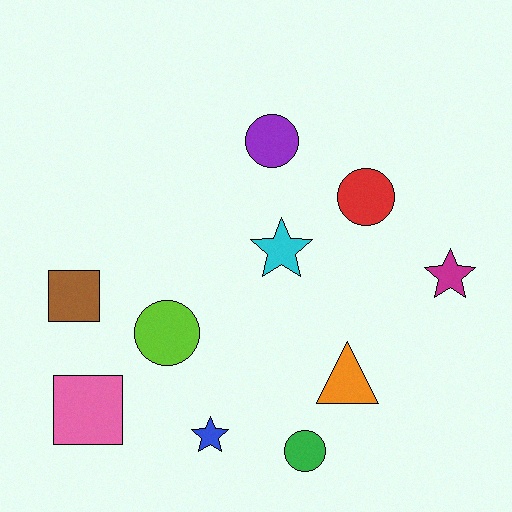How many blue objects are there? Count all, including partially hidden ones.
There is 1 blue object.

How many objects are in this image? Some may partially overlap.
There are 10 objects.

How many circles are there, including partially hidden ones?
There are 4 circles.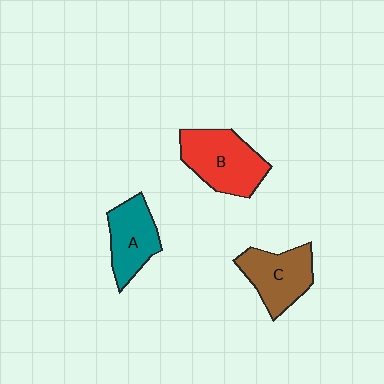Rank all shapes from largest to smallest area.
From largest to smallest: B (red), C (brown), A (teal).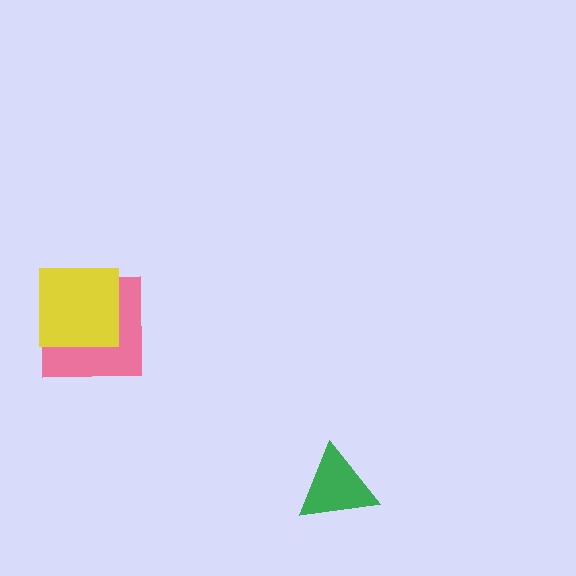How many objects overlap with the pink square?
1 object overlaps with the pink square.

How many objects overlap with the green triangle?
0 objects overlap with the green triangle.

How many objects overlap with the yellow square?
1 object overlaps with the yellow square.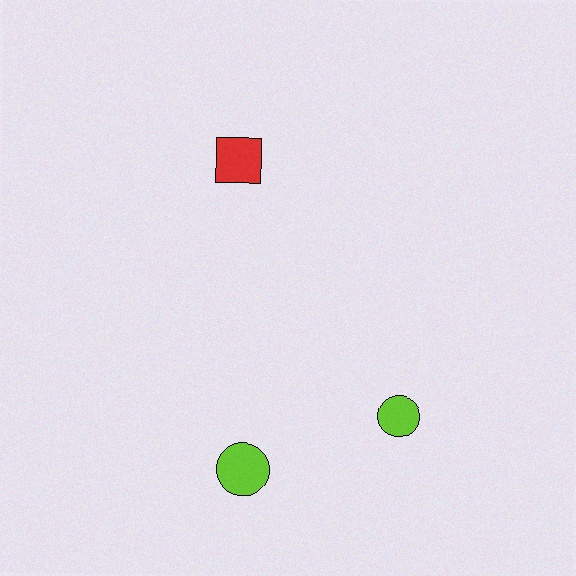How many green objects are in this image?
There are no green objects.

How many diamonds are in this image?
There are no diamonds.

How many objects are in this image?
There are 3 objects.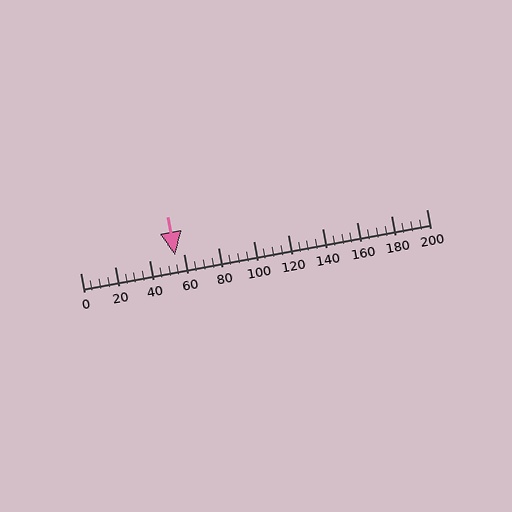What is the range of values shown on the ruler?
The ruler shows values from 0 to 200.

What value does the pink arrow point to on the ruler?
The pink arrow points to approximately 55.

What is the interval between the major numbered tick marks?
The major tick marks are spaced 20 units apart.